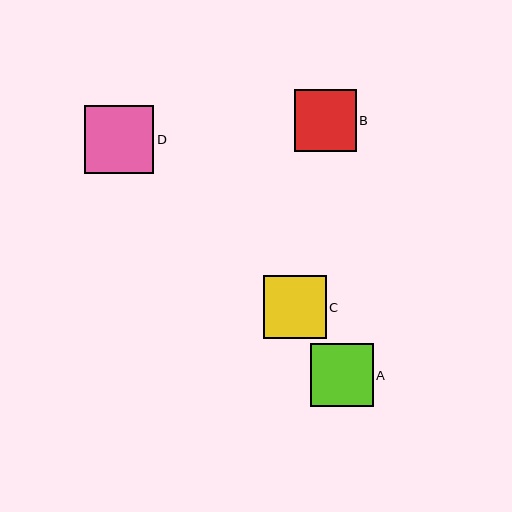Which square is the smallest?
Square B is the smallest with a size of approximately 61 pixels.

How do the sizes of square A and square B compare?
Square A and square B are approximately the same size.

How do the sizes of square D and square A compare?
Square D and square A are approximately the same size.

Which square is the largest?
Square D is the largest with a size of approximately 69 pixels.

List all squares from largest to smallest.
From largest to smallest: D, A, C, B.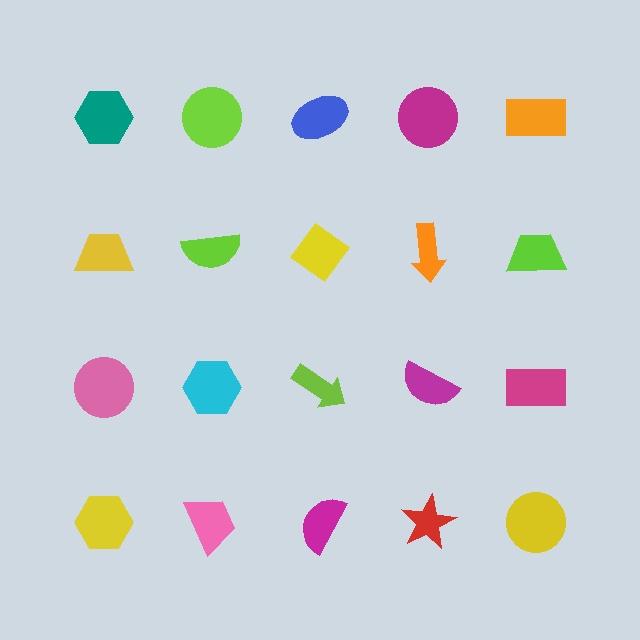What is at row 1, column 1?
A teal hexagon.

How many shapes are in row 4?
5 shapes.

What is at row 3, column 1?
A pink circle.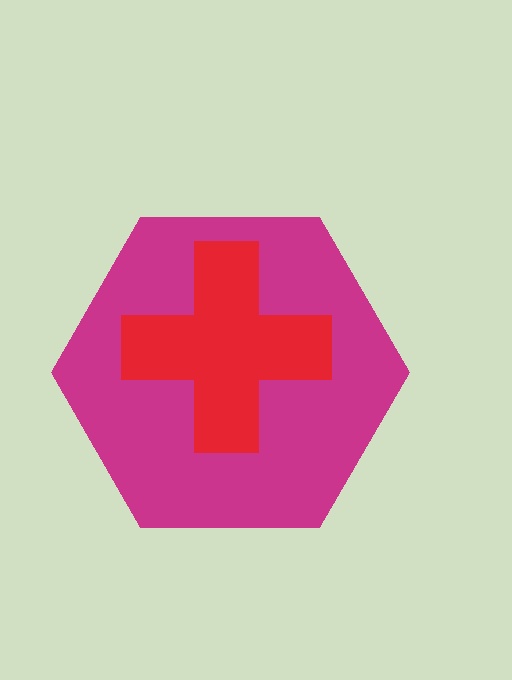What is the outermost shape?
The magenta hexagon.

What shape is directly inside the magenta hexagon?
The red cross.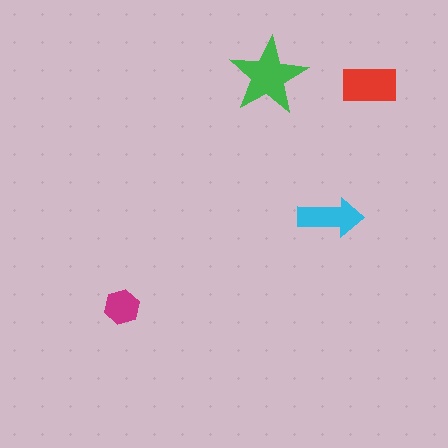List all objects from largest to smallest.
The green star, the red rectangle, the cyan arrow, the magenta hexagon.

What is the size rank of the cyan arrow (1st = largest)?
3rd.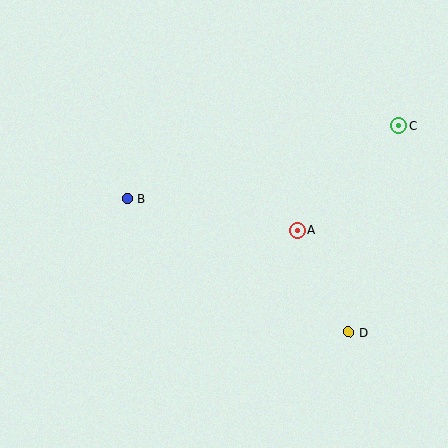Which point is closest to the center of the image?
Point A at (297, 230) is closest to the center.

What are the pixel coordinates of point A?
Point A is at (297, 230).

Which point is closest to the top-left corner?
Point B is closest to the top-left corner.